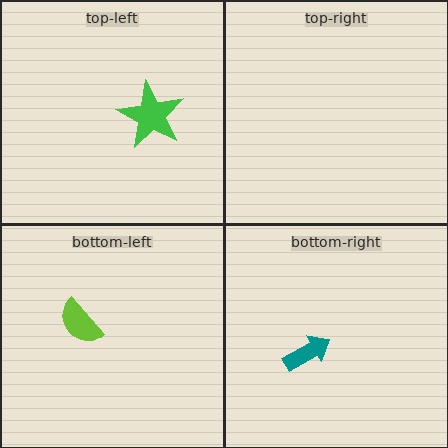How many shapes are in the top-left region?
1.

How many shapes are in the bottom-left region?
1.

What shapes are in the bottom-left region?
The lime semicircle.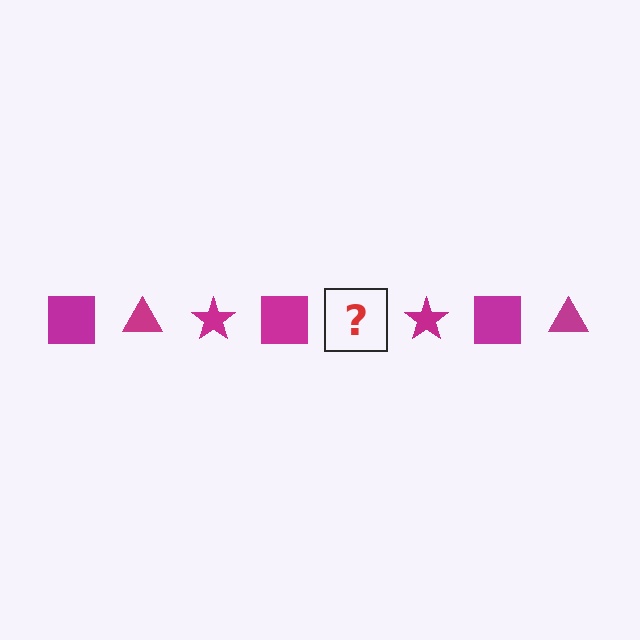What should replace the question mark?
The question mark should be replaced with a magenta triangle.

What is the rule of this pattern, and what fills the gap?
The rule is that the pattern cycles through square, triangle, star shapes in magenta. The gap should be filled with a magenta triangle.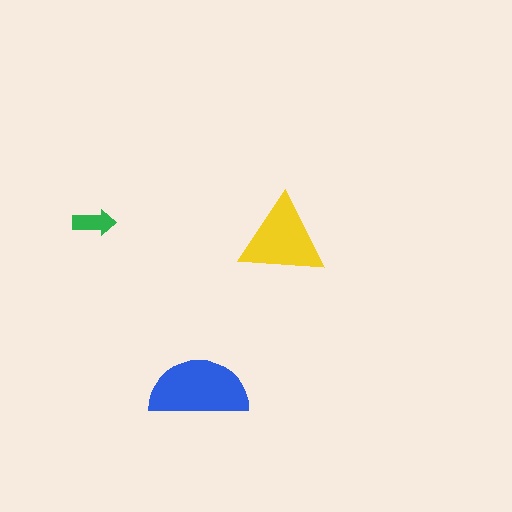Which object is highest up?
The green arrow is topmost.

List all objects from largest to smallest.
The blue semicircle, the yellow triangle, the green arrow.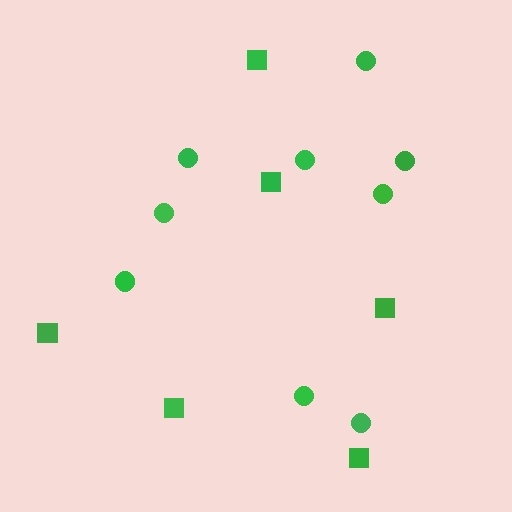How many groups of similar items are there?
There are 2 groups: one group of squares (6) and one group of circles (9).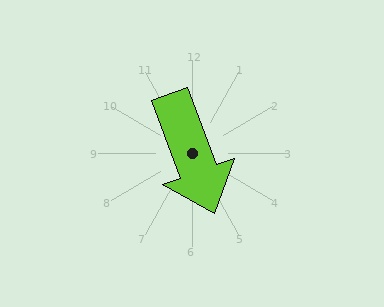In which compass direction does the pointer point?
South.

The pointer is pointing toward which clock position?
Roughly 5 o'clock.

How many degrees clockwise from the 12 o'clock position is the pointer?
Approximately 160 degrees.